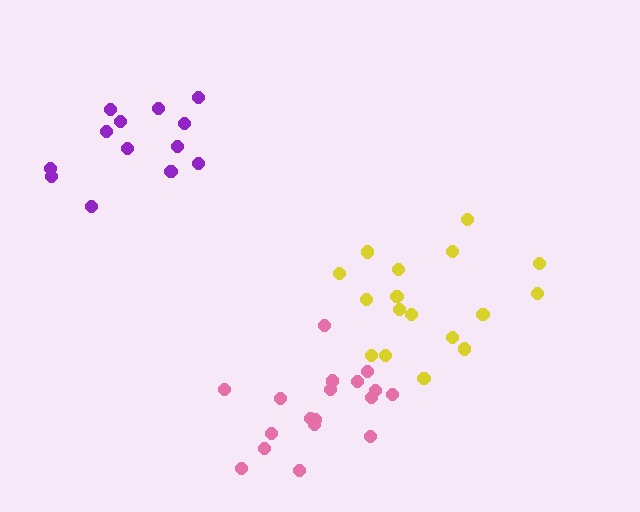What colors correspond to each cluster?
The clusters are colored: yellow, pink, purple.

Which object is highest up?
The purple cluster is topmost.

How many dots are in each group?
Group 1: 17 dots, Group 2: 18 dots, Group 3: 13 dots (48 total).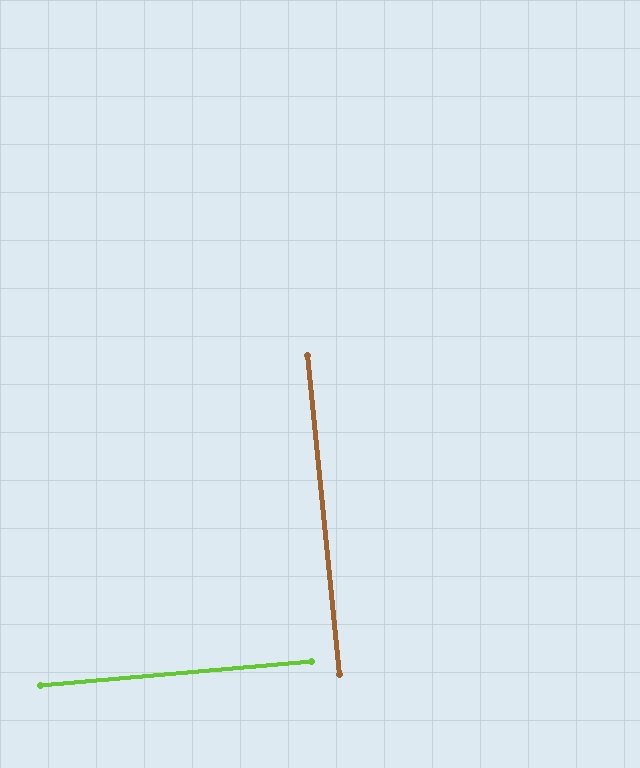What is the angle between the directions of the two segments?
Approximately 89 degrees.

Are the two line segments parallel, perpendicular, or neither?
Perpendicular — they meet at approximately 89°.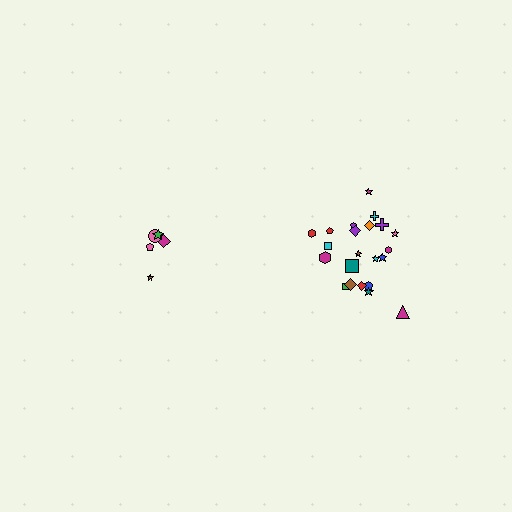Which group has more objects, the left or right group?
The right group.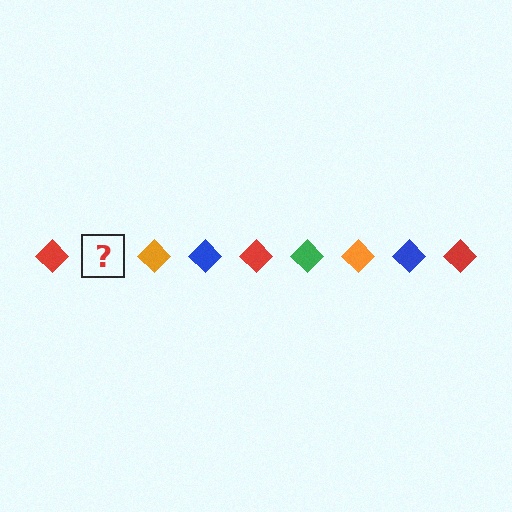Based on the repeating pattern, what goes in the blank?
The blank should be a green diamond.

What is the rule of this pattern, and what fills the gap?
The rule is that the pattern cycles through red, green, orange, blue diamonds. The gap should be filled with a green diamond.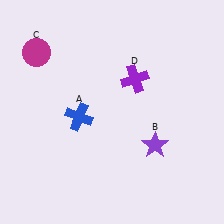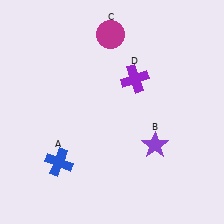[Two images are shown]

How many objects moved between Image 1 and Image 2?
2 objects moved between the two images.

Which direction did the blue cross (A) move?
The blue cross (A) moved down.